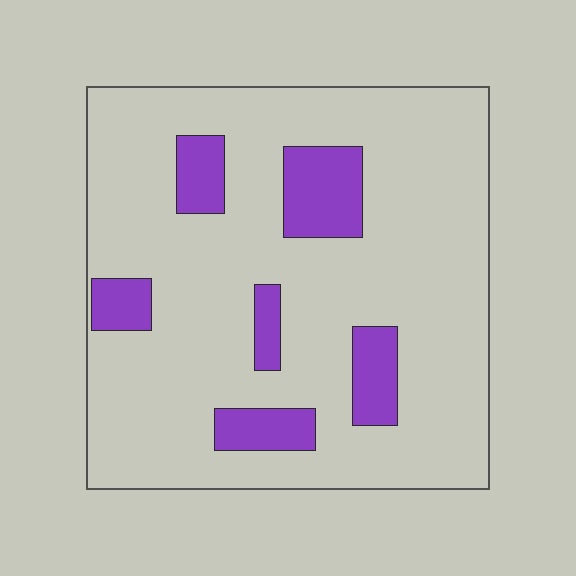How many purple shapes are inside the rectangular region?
6.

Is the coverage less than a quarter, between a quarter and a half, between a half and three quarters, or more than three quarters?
Less than a quarter.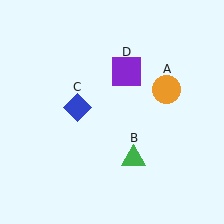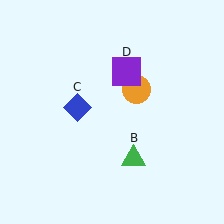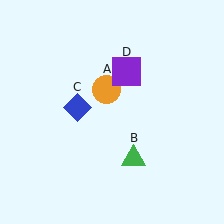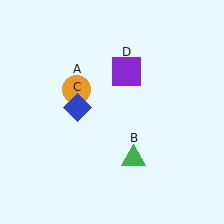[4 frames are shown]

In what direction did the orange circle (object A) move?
The orange circle (object A) moved left.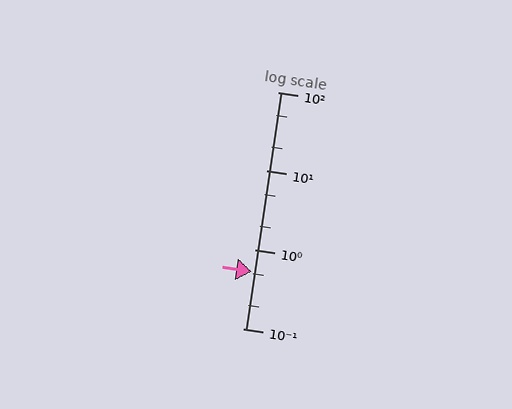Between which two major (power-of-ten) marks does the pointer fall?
The pointer is between 0.1 and 1.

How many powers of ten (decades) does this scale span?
The scale spans 3 decades, from 0.1 to 100.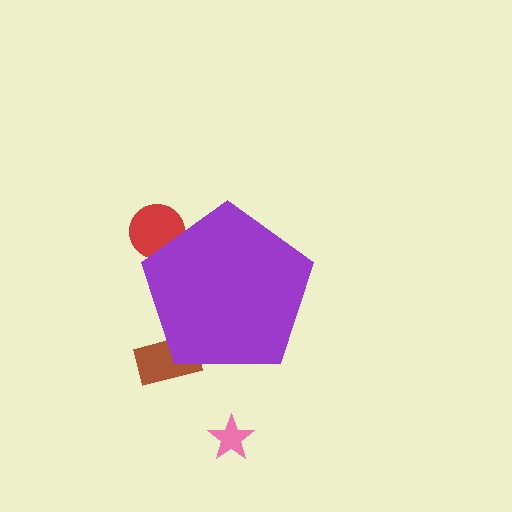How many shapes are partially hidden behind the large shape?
2 shapes are partially hidden.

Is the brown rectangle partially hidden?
Yes, the brown rectangle is partially hidden behind the purple pentagon.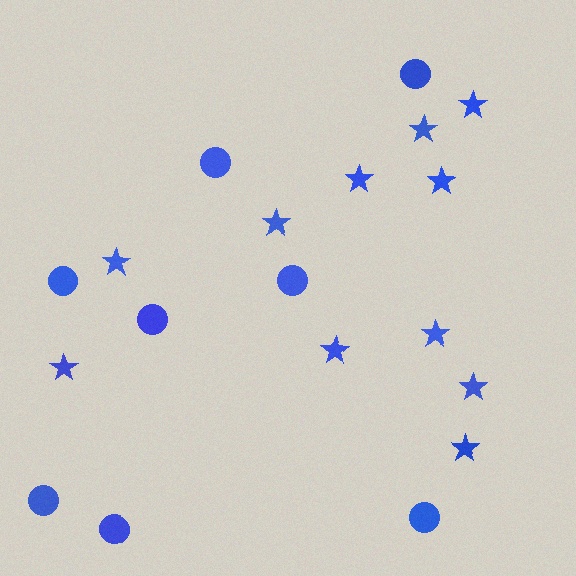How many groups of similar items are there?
There are 2 groups: one group of circles (8) and one group of stars (11).